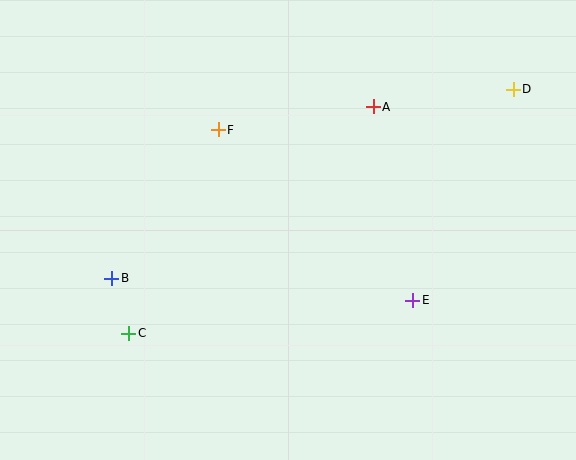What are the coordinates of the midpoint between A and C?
The midpoint between A and C is at (251, 220).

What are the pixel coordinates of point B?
Point B is at (112, 278).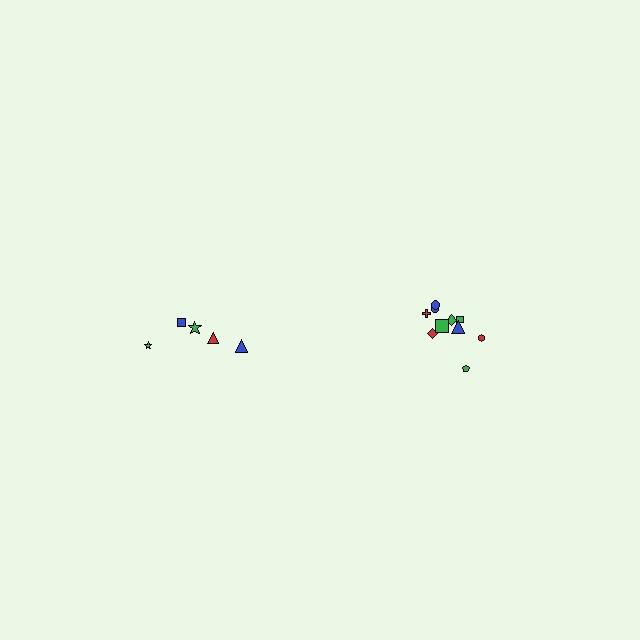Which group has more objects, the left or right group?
The right group.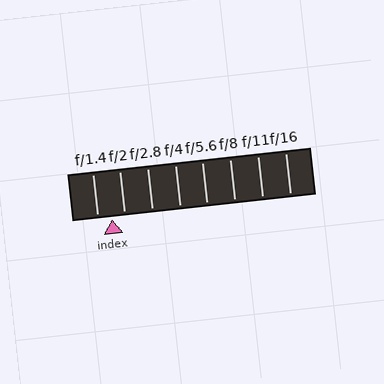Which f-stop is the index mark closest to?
The index mark is closest to f/2.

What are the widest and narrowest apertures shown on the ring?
The widest aperture shown is f/1.4 and the narrowest is f/16.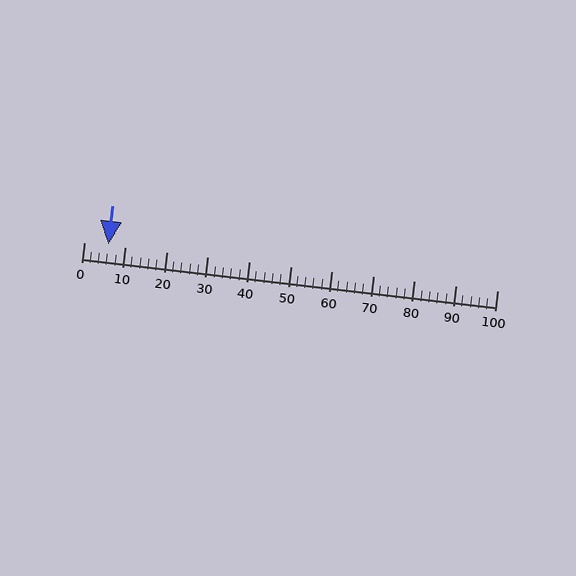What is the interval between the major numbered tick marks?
The major tick marks are spaced 10 units apart.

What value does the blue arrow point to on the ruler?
The blue arrow points to approximately 6.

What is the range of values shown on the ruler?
The ruler shows values from 0 to 100.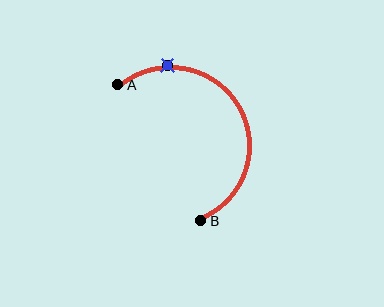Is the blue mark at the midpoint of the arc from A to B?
No. The blue mark lies on the arc but is closer to endpoint A. The arc midpoint would be at the point on the curve equidistant along the arc from both A and B.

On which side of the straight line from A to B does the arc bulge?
The arc bulges to the right of the straight line connecting A and B.